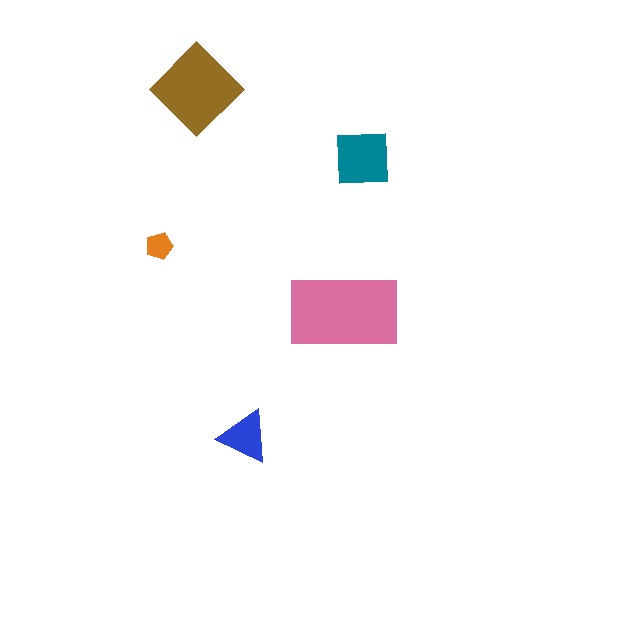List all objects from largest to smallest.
The pink rectangle, the brown diamond, the teal square, the blue triangle, the orange pentagon.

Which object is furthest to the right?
The teal square is rightmost.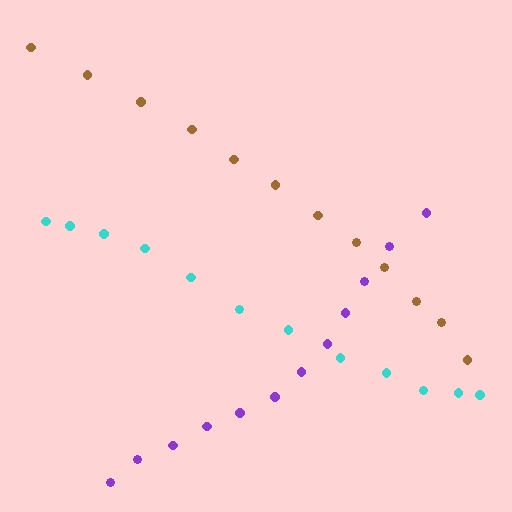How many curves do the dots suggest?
There are 3 distinct paths.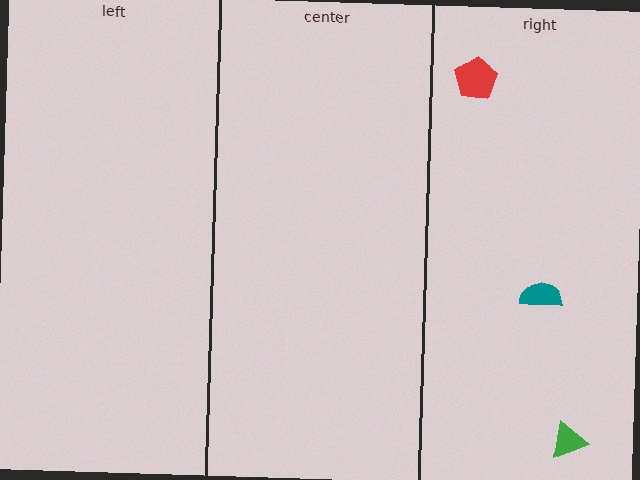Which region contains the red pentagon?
The right region.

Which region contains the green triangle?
The right region.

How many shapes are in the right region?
3.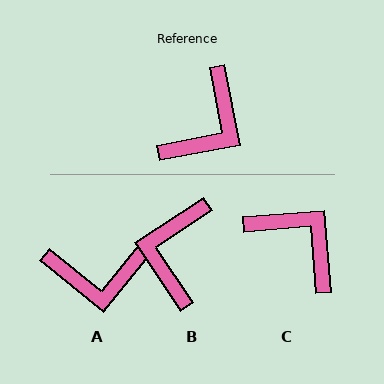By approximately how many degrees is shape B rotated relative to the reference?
Approximately 158 degrees clockwise.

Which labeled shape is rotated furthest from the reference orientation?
B, about 158 degrees away.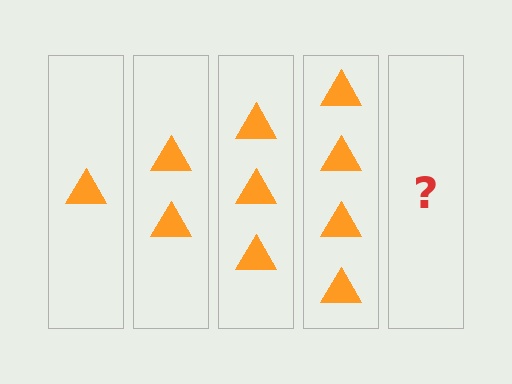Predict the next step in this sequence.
The next step is 5 triangles.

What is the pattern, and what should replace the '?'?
The pattern is that each step adds one more triangle. The '?' should be 5 triangles.